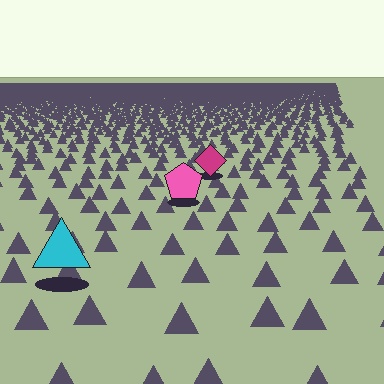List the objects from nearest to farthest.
From nearest to farthest: the cyan triangle, the pink pentagon, the magenta diamond.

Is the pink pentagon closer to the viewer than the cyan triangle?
No. The cyan triangle is closer — you can tell from the texture gradient: the ground texture is coarser near it.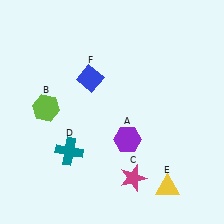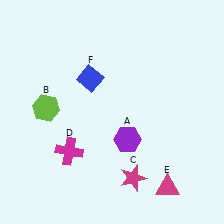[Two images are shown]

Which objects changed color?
D changed from teal to magenta. E changed from yellow to magenta.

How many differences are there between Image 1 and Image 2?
There are 2 differences between the two images.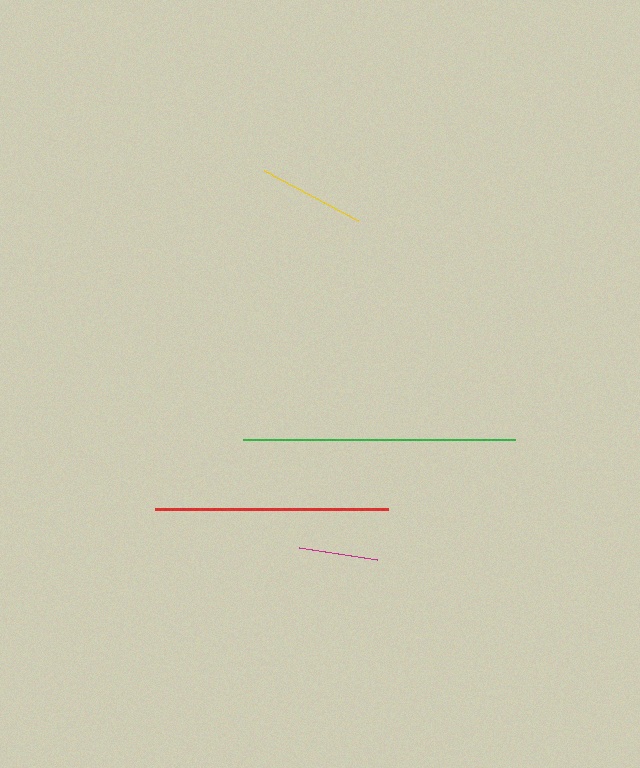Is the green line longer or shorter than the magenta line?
The green line is longer than the magenta line.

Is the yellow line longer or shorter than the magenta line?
The yellow line is longer than the magenta line.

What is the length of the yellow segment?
The yellow segment is approximately 107 pixels long.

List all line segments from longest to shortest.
From longest to shortest: green, red, yellow, magenta.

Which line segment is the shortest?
The magenta line is the shortest at approximately 79 pixels.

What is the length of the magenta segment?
The magenta segment is approximately 79 pixels long.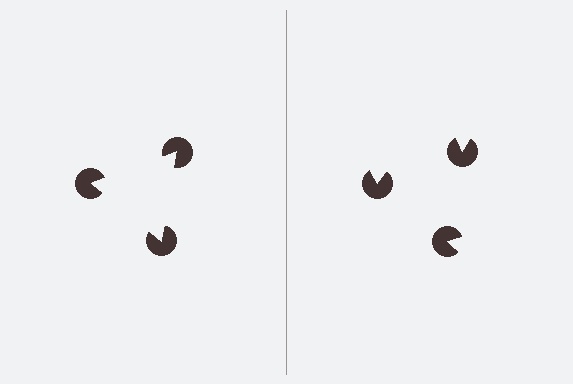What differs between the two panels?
The pac-man discs are positioned identically on both sides; only the wedge orientations differ. On the left they align to a triangle; on the right they are misaligned.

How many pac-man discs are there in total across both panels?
6 — 3 on each side.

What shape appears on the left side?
An illusory triangle.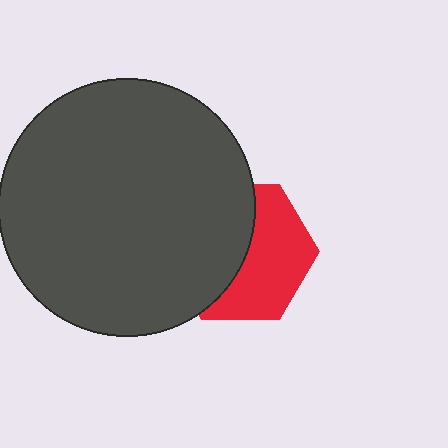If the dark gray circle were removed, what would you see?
You would see the complete red hexagon.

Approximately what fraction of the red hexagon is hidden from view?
Roughly 50% of the red hexagon is hidden behind the dark gray circle.